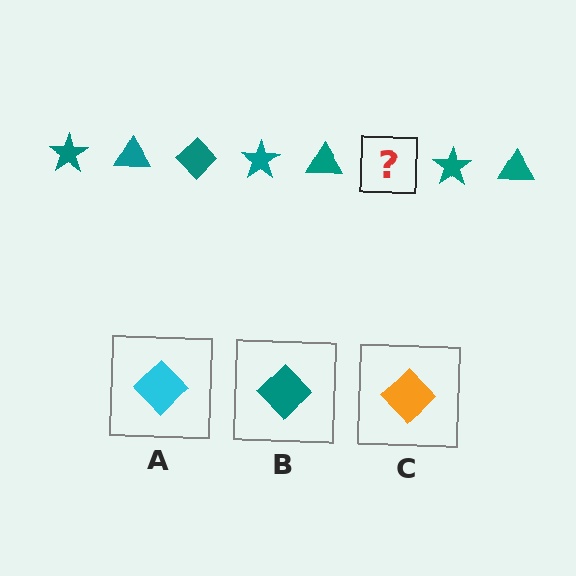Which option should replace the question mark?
Option B.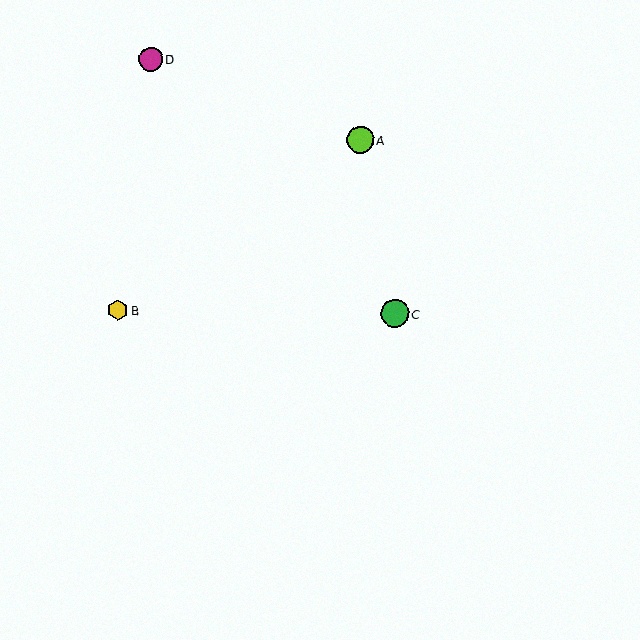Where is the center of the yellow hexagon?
The center of the yellow hexagon is at (118, 310).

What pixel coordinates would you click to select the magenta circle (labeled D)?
Click at (151, 59) to select the magenta circle D.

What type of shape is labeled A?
Shape A is a lime circle.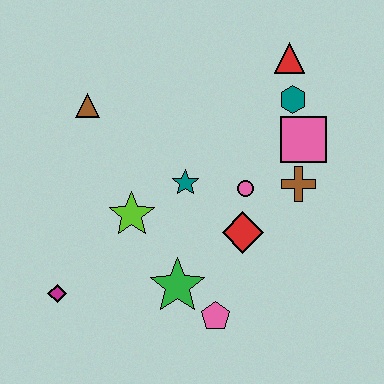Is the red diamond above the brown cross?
No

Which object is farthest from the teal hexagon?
The magenta diamond is farthest from the teal hexagon.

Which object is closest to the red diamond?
The pink circle is closest to the red diamond.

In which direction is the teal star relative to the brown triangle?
The teal star is to the right of the brown triangle.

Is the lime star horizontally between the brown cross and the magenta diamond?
Yes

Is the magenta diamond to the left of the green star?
Yes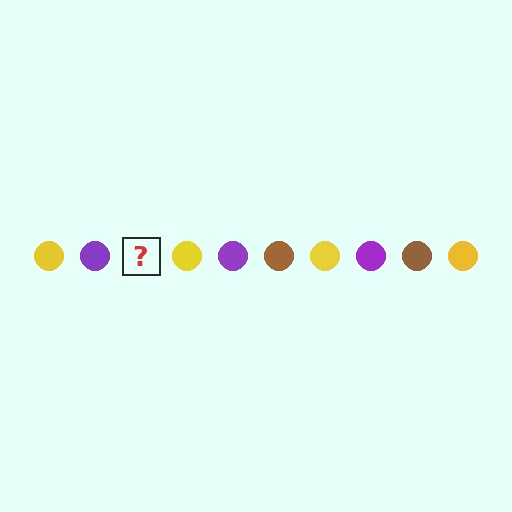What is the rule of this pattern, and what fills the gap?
The rule is that the pattern cycles through yellow, purple, brown circles. The gap should be filled with a brown circle.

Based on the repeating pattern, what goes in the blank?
The blank should be a brown circle.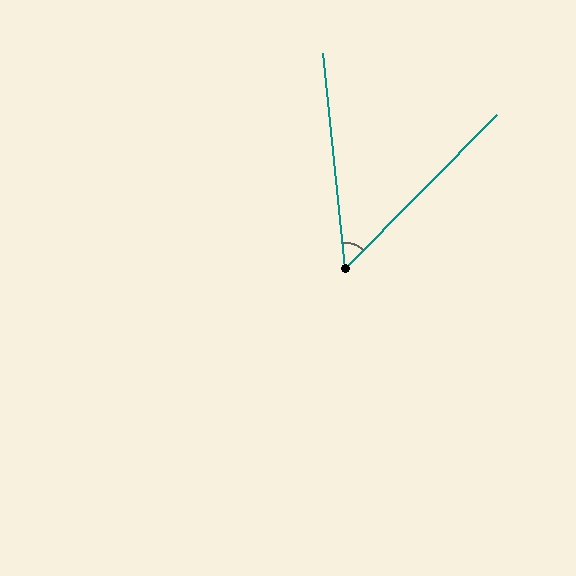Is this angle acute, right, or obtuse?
It is acute.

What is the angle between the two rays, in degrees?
Approximately 51 degrees.